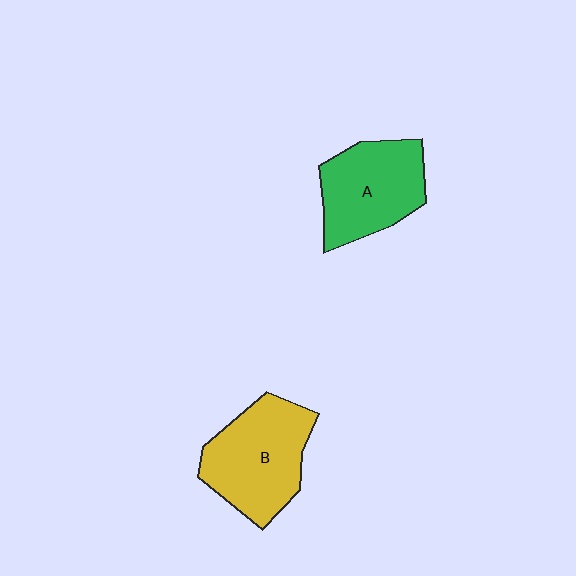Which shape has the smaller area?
Shape A (green).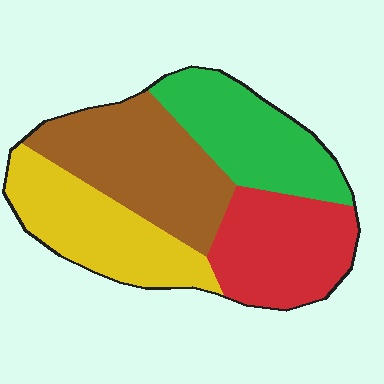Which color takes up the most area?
Brown, at roughly 30%.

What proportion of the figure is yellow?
Yellow covers around 25% of the figure.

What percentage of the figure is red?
Red takes up about one quarter (1/4) of the figure.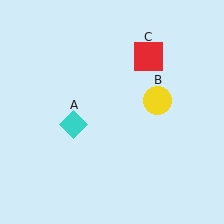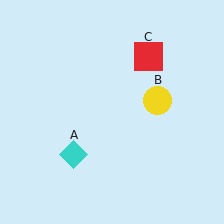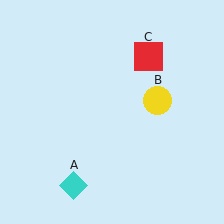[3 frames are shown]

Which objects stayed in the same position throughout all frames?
Yellow circle (object B) and red square (object C) remained stationary.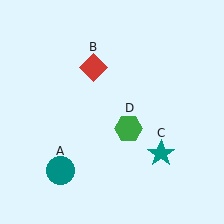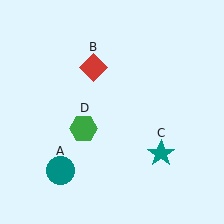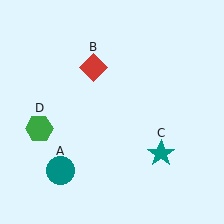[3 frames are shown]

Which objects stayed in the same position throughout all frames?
Teal circle (object A) and red diamond (object B) and teal star (object C) remained stationary.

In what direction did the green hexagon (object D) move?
The green hexagon (object D) moved left.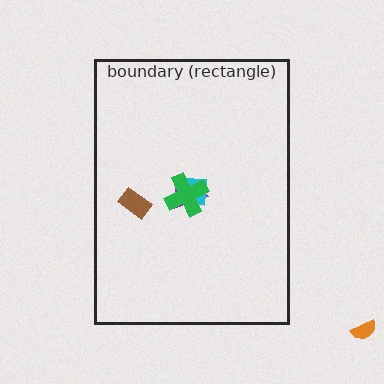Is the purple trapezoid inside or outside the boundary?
Inside.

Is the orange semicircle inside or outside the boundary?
Outside.